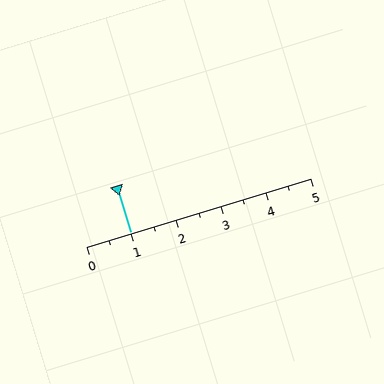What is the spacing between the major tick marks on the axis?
The major ticks are spaced 1 apart.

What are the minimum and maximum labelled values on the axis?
The axis runs from 0 to 5.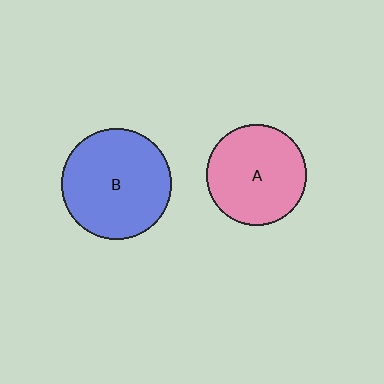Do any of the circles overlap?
No, none of the circles overlap.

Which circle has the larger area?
Circle B (blue).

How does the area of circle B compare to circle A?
Approximately 1.2 times.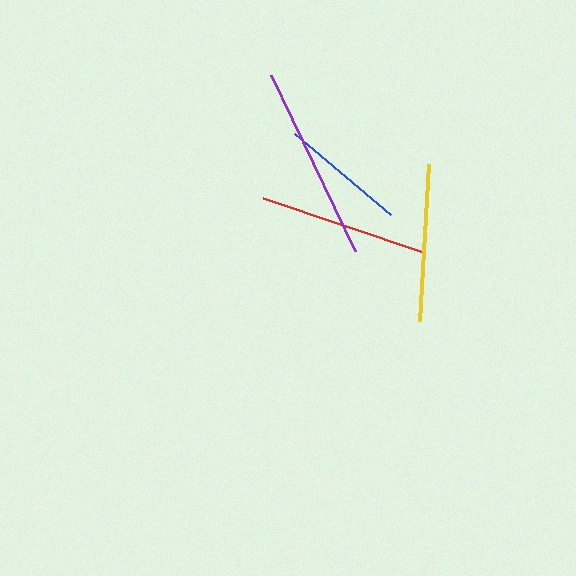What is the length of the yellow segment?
The yellow segment is approximately 157 pixels long.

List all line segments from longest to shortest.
From longest to shortest: purple, red, yellow, blue.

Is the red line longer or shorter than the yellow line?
The red line is longer than the yellow line.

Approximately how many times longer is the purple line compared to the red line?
The purple line is approximately 1.2 times the length of the red line.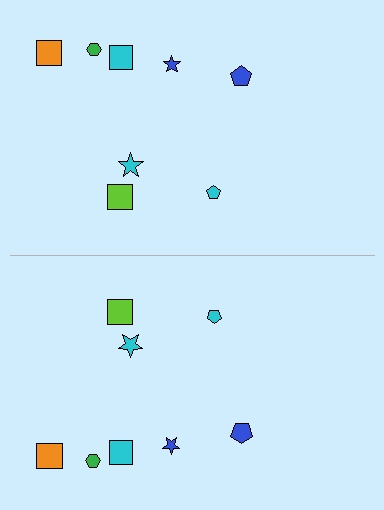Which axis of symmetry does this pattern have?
The pattern has a horizontal axis of symmetry running through the center of the image.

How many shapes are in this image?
There are 16 shapes in this image.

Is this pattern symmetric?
Yes, this pattern has bilateral (reflection) symmetry.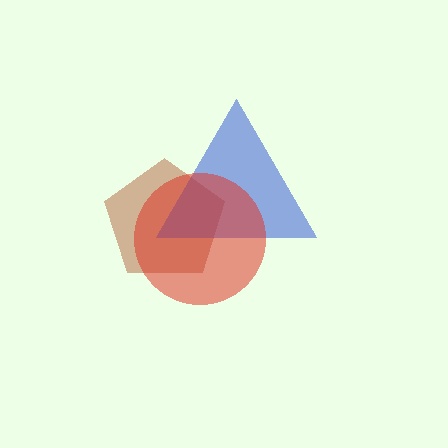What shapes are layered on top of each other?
The layered shapes are: a brown pentagon, a blue triangle, a red circle.